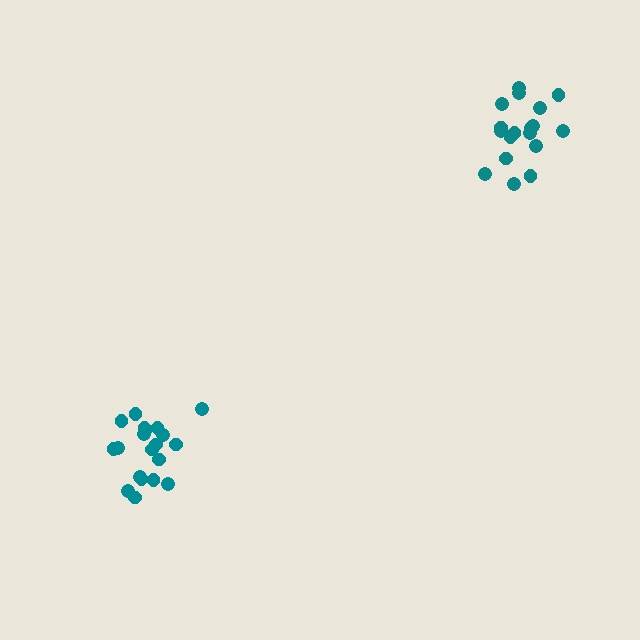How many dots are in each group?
Group 1: 20 dots, Group 2: 18 dots (38 total).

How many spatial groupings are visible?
There are 2 spatial groupings.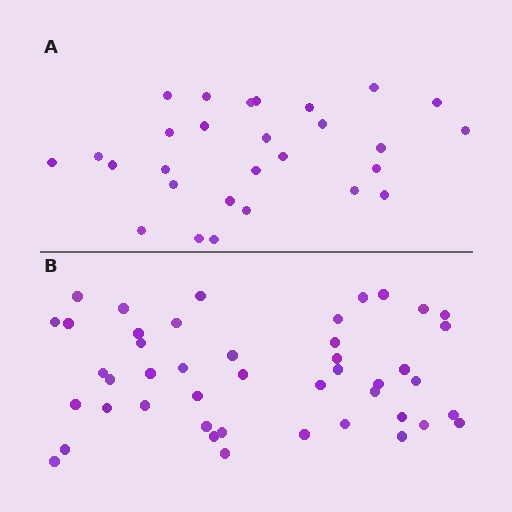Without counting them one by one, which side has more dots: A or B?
Region B (the bottom region) has more dots.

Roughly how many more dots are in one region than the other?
Region B has approximately 15 more dots than region A.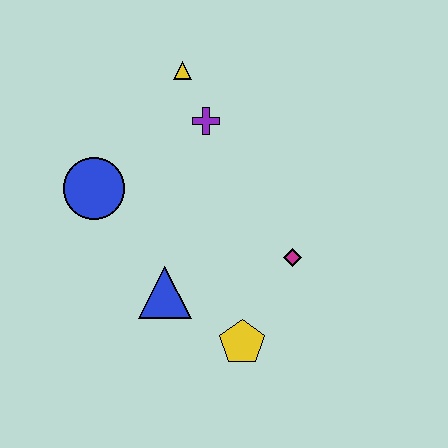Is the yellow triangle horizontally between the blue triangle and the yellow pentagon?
Yes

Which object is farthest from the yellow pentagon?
The yellow triangle is farthest from the yellow pentagon.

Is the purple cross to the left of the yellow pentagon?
Yes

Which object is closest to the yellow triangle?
The purple cross is closest to the yellow triangle.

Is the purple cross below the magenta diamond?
No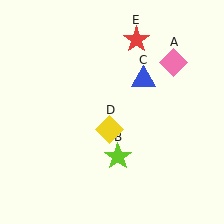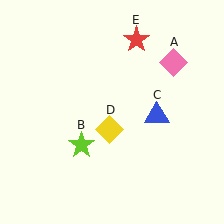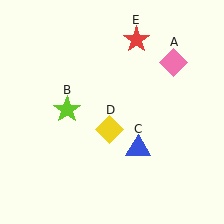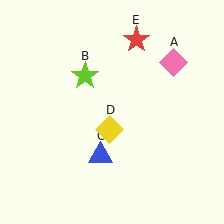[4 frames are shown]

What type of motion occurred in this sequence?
The lime star (object B), blue triangle (object C) rotated clockwise around the center of the scene.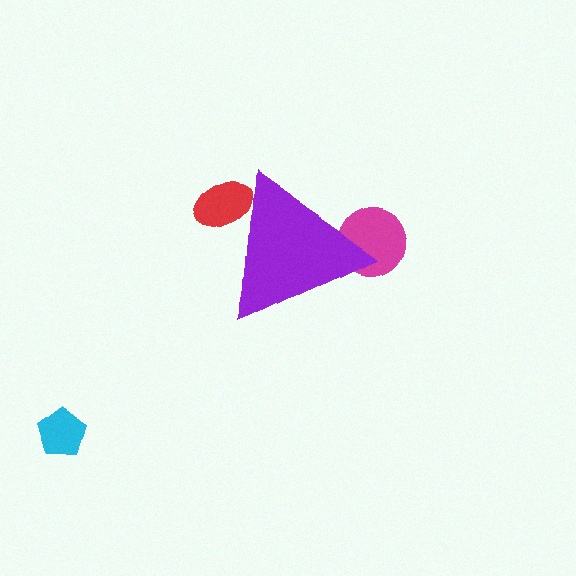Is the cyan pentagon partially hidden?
No, the cyan pentagon is fully visible.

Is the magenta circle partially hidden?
Yes, the magenta circle is partially hidden behind the purple triangle.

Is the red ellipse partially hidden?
Yes, the red ellipse is partially hidden behind the purple triangle.